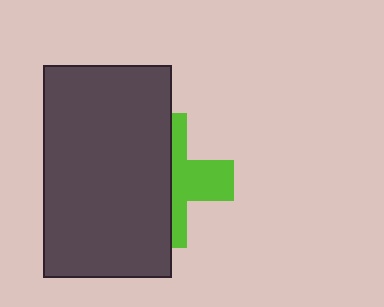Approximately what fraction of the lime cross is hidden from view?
Roughly 57% of the lime cross is hidden behind the dark gray rectangle.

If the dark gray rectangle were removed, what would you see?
You would see the complete lime cross.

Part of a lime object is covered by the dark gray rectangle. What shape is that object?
It is a cross.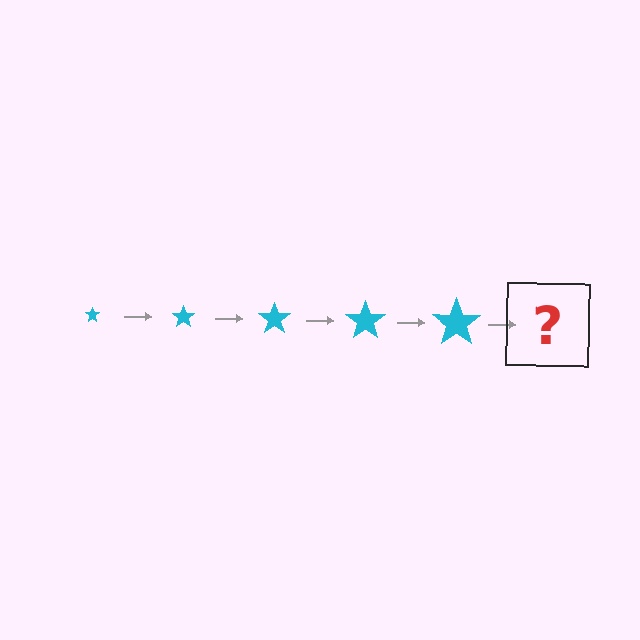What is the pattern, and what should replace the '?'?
The pattern is that the star gets progressively larger each step. The '?' should be a cyan star, larger than the previous one.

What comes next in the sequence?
The next element should be a cyan star, larger than the previous one.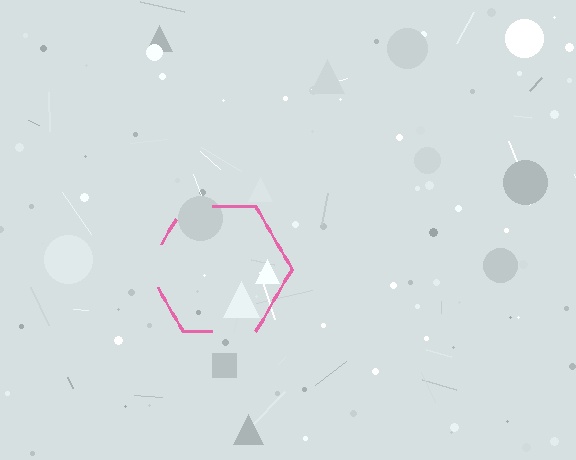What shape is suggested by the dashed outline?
The dashed outline suggests a hexagon.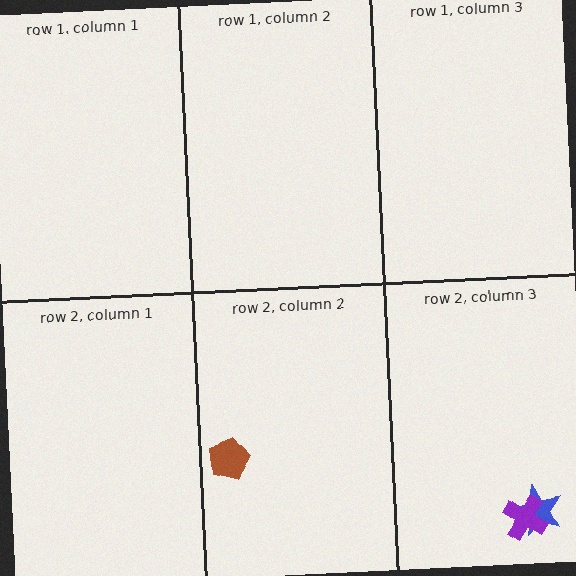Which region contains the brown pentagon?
The row 2, column 2 region.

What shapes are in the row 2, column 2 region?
The brown pentagon.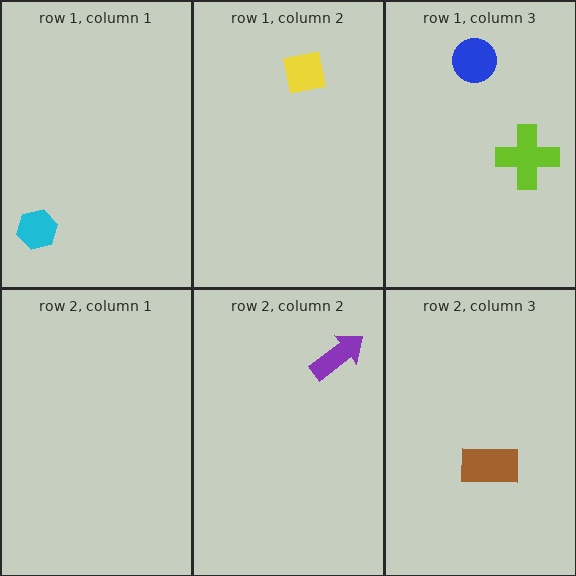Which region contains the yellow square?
The row 1, column 2 region.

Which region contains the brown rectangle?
The row 2, column 3 region.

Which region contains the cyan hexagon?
The row 1, column 1 region.